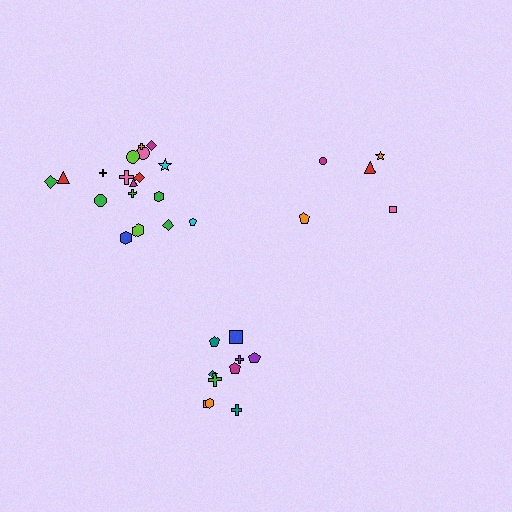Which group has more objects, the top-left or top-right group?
The top-left group.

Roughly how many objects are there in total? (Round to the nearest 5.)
Roughly 35 objects in total.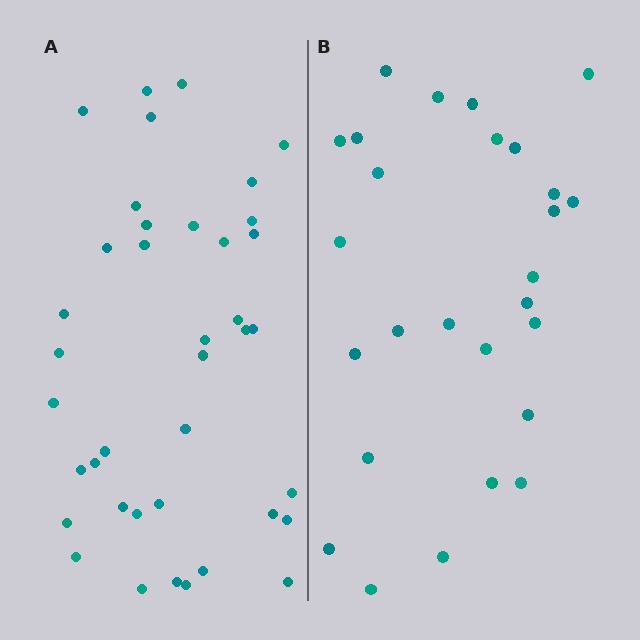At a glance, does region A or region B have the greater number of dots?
Region A (the left region) has more dots.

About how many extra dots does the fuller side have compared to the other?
Region A has roughly 12 or so more dots than region B.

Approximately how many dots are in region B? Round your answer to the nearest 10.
About 30 dots. (The exact count is 27, which rounds to 30.)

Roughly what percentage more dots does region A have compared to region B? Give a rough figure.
About 45% more.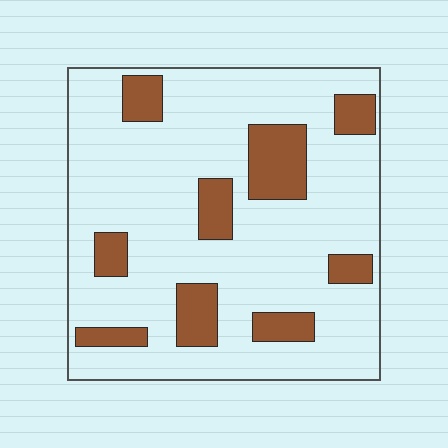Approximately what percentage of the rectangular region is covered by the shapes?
Approximately 20%.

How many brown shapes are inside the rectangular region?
9.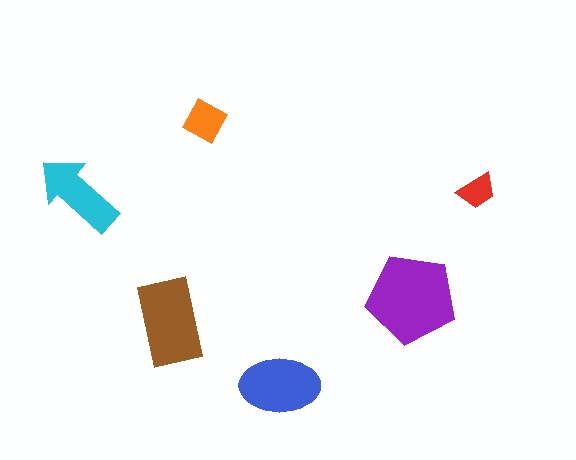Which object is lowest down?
The blue ellipse is bottommost.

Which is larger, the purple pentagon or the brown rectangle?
The purple pentagon.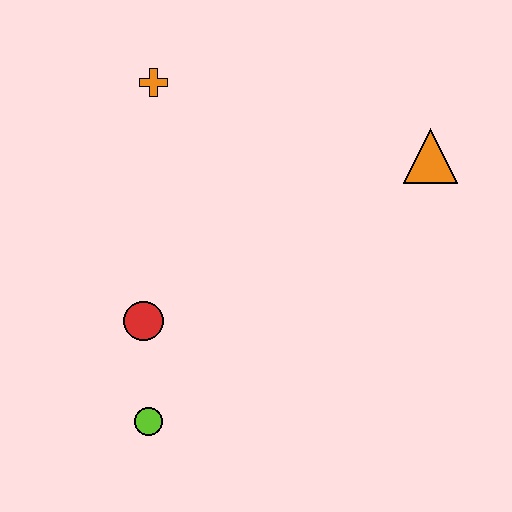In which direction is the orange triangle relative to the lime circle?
The orange triangle is to the right of the lime circle.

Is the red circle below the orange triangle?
Yes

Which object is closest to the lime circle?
The red circle is closest to the lime circle.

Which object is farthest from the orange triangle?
The lime circle is farthest from the orange triangle.